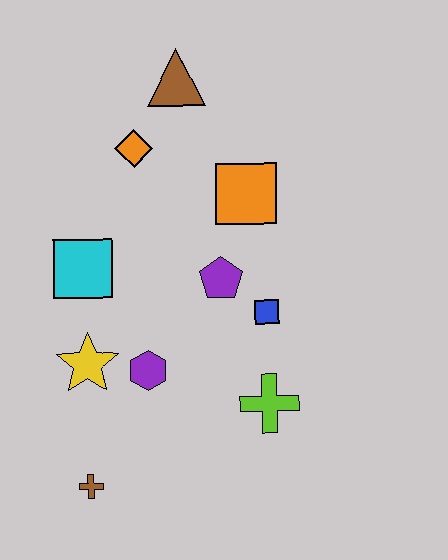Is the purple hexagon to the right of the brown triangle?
No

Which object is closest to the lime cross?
The blue square is closest to the lime cross.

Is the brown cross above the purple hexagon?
No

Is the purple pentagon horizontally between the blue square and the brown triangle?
Yes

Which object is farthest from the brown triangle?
The brown cross is farthest from the brown triangle.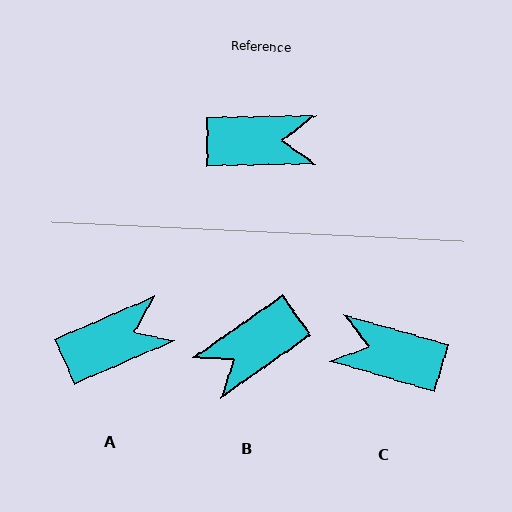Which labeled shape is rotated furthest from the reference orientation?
C, about 163 degrees away.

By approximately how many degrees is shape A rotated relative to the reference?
Approximately 23 degrees counter-clockwise.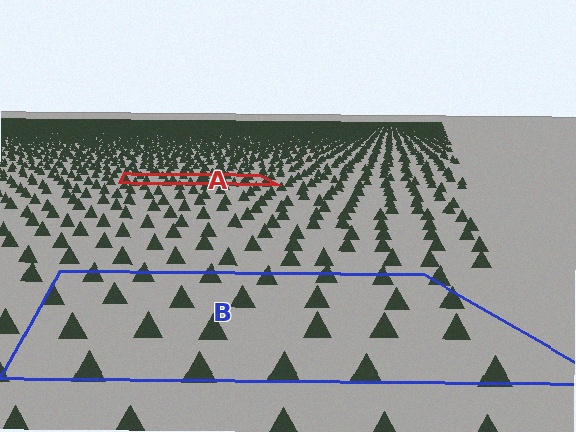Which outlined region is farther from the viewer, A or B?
Region A is farther from the viewer — the texture elements inside it appear smaller and more densely packed.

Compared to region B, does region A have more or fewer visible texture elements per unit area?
Region A has more texture elements per unit area — they are packed more densely because it is farther away.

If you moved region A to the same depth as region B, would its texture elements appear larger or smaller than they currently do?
They would appear larger. At a closer depth, the same texture elements are projected at a bigger on-screen size.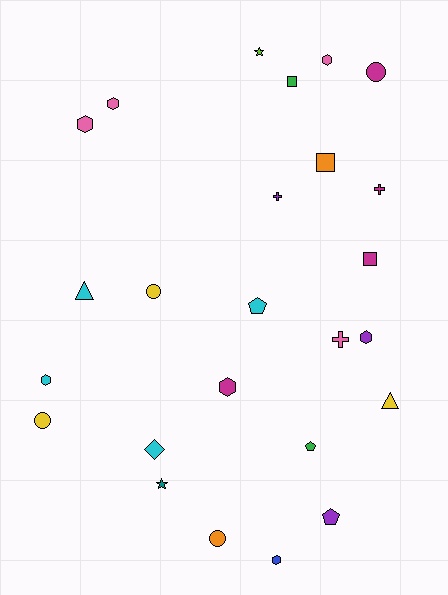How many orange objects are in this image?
There are 2 orange objects.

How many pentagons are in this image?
There are 3 pentagons.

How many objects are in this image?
There are 25 objects.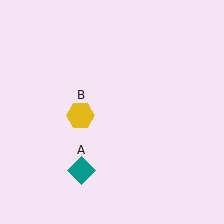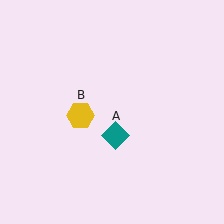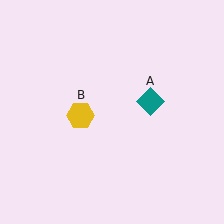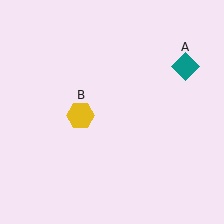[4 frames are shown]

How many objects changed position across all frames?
1 object changed position: teal diamond (object A).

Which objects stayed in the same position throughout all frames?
Yellow hexagon (object B) remained stationary.